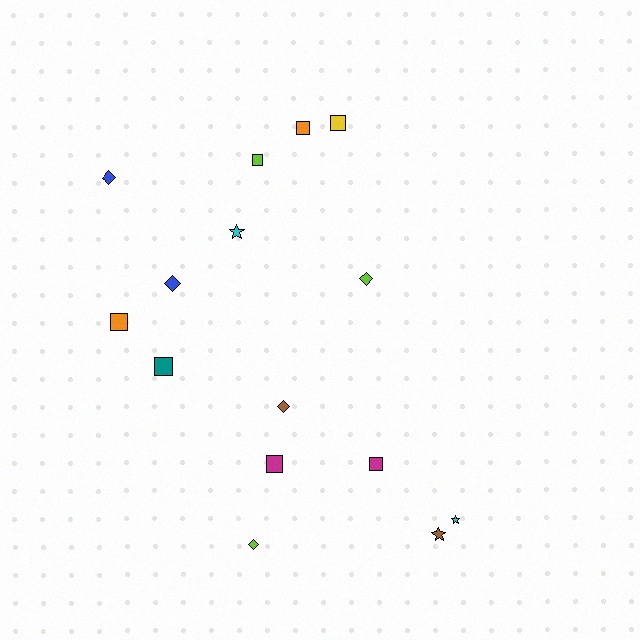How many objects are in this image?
There are 15 objects.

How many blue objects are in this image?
There are 2 blue objects.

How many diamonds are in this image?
There are 5 diamonds.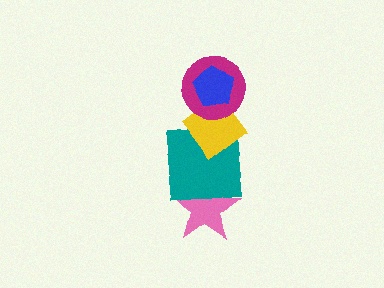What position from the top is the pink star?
The pink star is 5th from the top.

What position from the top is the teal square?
The teal square is 4th from the top.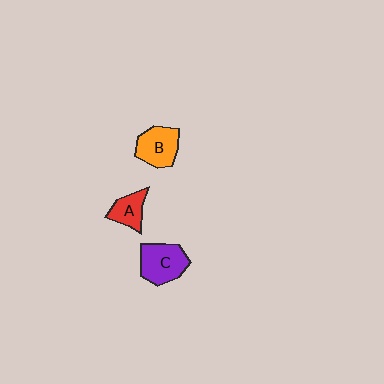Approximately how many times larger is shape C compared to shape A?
Approximately 1.6 times.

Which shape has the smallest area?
Shape A (red).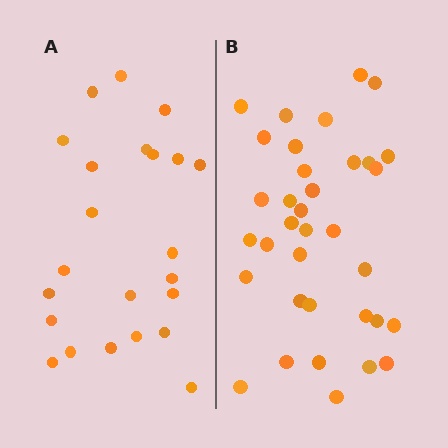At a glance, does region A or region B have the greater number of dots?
Region B (the right region) has more dots.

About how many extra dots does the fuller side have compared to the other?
Region B has roughly 12 or so more dots than region A.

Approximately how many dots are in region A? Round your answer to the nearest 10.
About 20 dots. (The exact count is 23, which rounds to 20.)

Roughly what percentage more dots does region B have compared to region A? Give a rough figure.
About 50% more.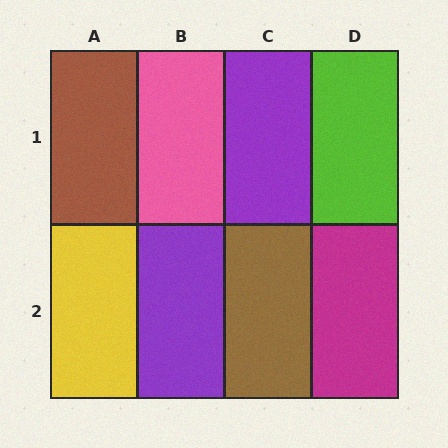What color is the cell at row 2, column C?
Brown.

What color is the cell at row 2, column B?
Purple.